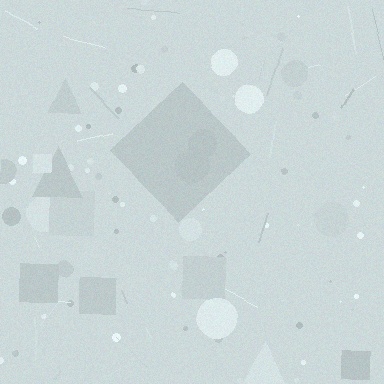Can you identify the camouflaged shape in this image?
The camouflaged shape is a diamond.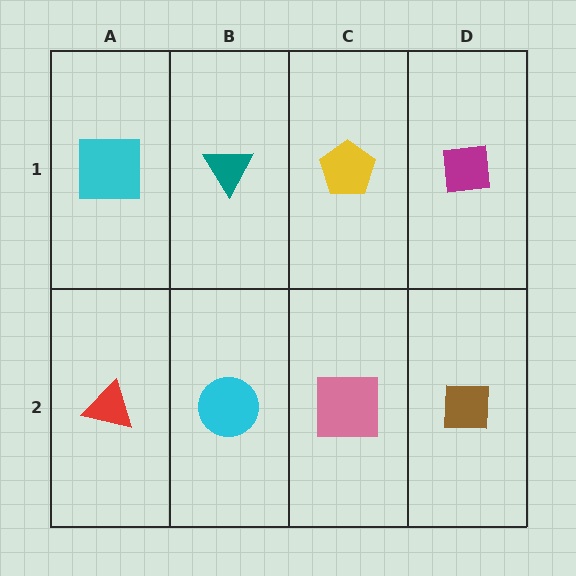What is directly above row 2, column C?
A yellow pentagon.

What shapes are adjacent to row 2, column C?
A yellow pentagon (row 1, column C), a cyan circle (row 2, column B), a brown square (row 2, column D).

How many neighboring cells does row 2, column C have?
3.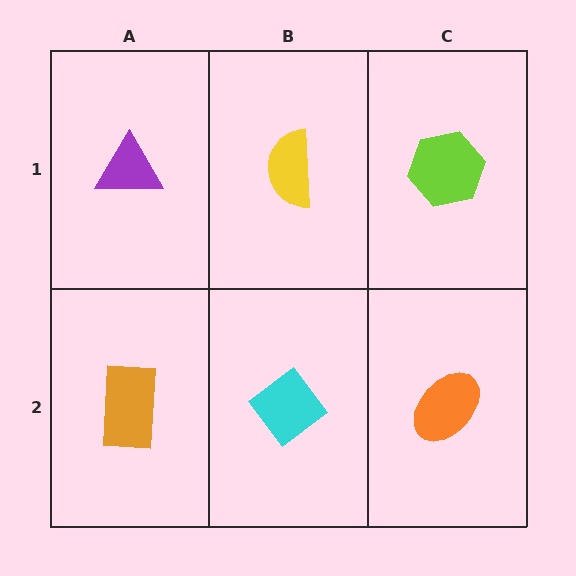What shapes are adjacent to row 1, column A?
An orange rectangle (row 2, column A), a yellow semicircle (row 1, column B).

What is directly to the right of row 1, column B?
A lime hexagon.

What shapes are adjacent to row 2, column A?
A purple triangle (row 1, column A), a cyan diamond (row 2, column B).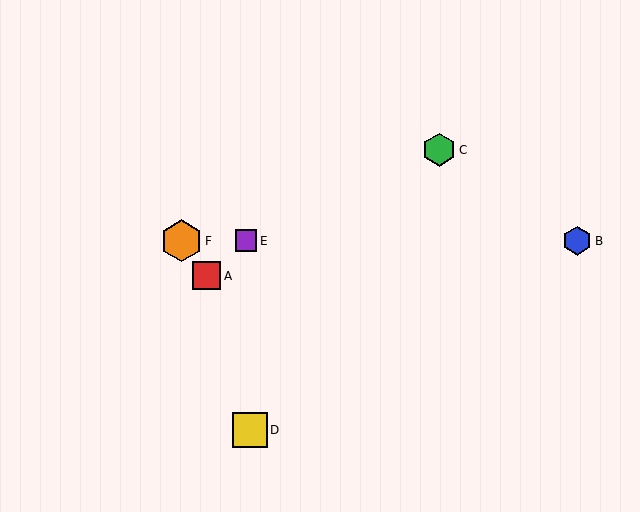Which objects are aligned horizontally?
Objects B, E, F are aligned horizontally.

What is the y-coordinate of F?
Object F is at y≈241.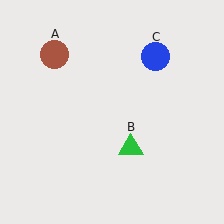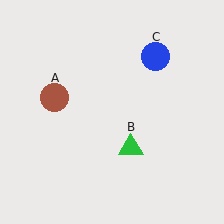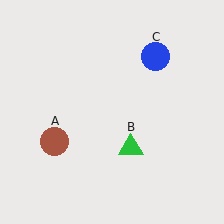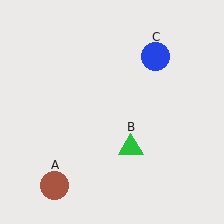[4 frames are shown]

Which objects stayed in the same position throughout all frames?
Green triangle (object B) and blue circle (object C) remained stationary.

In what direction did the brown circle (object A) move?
The brown circle (object A) moved down.